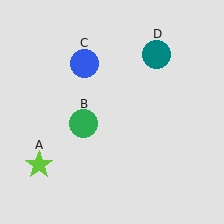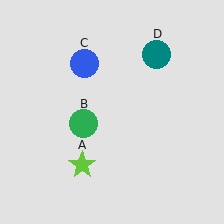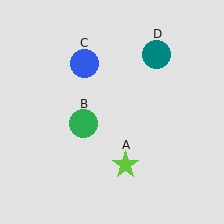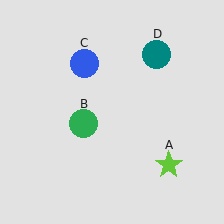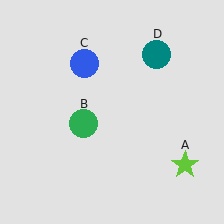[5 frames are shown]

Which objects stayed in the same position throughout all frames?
Green circle (object B) and blue circle (object C) and teal circle (object D) remained stationary.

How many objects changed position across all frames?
1 object changed position: lime star (object A).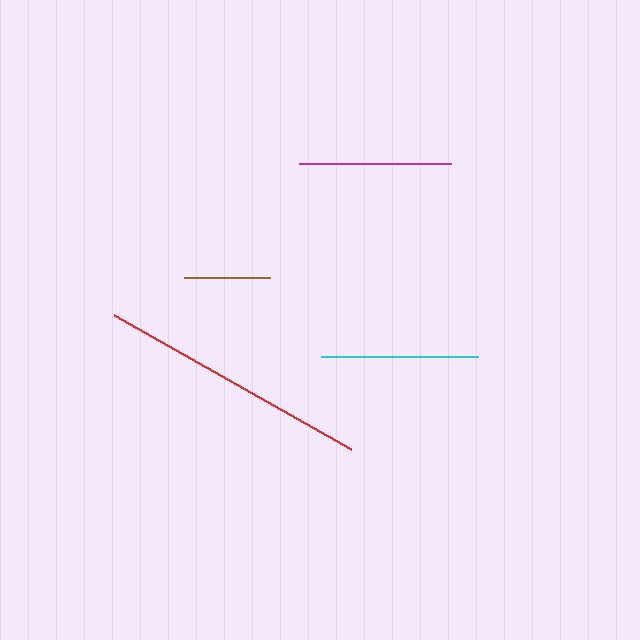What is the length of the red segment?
The red segment is approximately 273 pixels long.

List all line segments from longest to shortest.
From longest to shortest: red, cyan, magenta, brown.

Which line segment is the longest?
The red line is the longest at approximately 273 pixels.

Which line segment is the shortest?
The brown line is the shortest at approximately 87 pixels.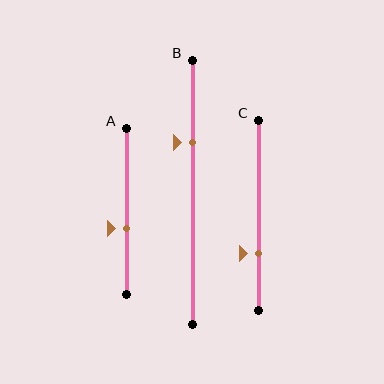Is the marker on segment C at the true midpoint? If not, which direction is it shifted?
No, the marker on segment C is shifted downward by about 20% of the segment length.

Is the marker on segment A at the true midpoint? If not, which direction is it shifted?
No, the marker on segment A is shifted downward by about 10% of the segment length.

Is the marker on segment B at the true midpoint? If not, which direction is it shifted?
No, the marker on segment B is shifted upward by about 19% of the segment length.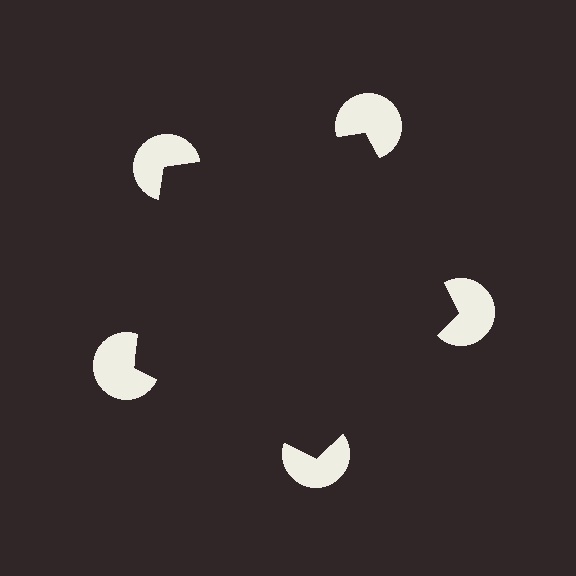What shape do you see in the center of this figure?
An illusory pentagon — its edges are inferred from the aligned wedge cuts in the pac-man discs, not physically drawn.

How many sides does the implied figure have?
5 sides.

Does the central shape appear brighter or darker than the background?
It typically appears slightly darker than the background, even though no actual brightness change is drawn.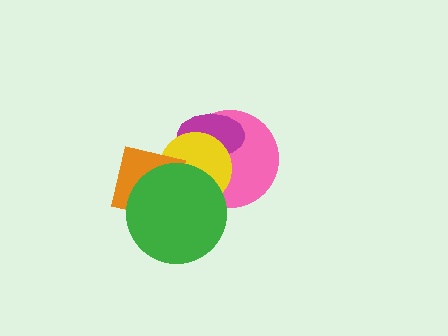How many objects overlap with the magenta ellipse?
2 objects overlap with the magenta ellipse.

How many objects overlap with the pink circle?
3 objects overlap with the pink circle.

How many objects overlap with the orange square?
2 objects overlap with the orange square.